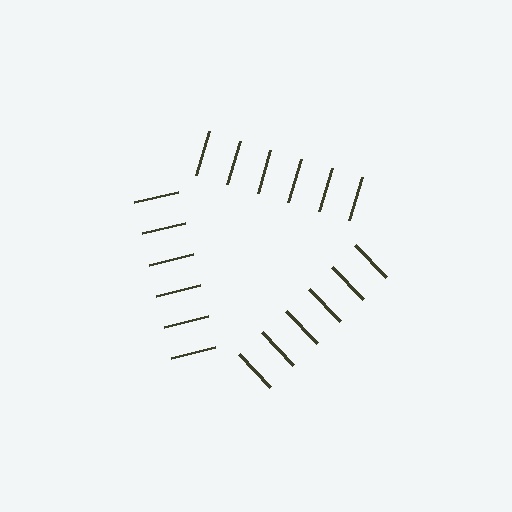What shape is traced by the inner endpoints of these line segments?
An illusory triangle — the line segments terminate on its edges but no continuous stroke is drawn.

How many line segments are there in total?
18 — 6 along each of the 3 edges.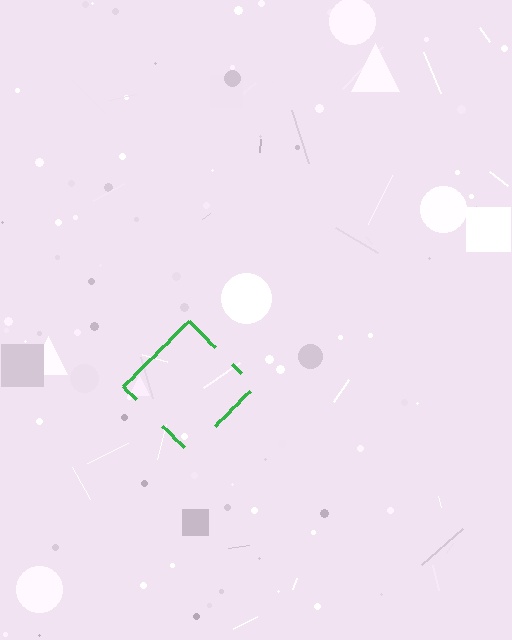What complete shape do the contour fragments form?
The contour fragments form a diamond.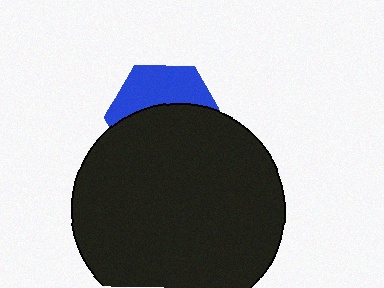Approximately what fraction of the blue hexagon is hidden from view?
Roughly 61% of the blue hexagon is hidden behind the black circle.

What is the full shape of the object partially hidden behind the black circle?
The partially hidden object is a blue hexagon.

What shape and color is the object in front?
The object in front is a black circle.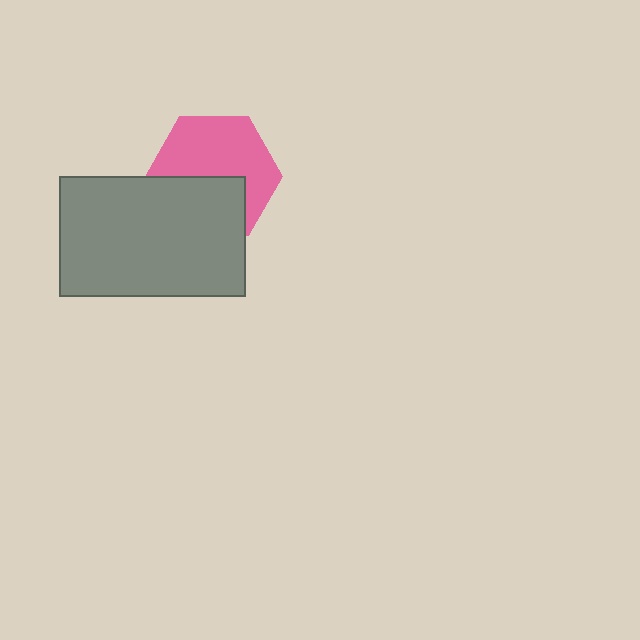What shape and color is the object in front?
The object in front is a gray rectangle.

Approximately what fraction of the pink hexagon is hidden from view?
Roughly 40% of the pink hexagon is hidden behind the gray rectangle.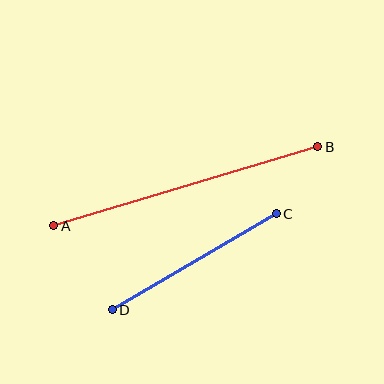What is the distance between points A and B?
The distance is approximately 276 pixels.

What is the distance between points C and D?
The distance is approximately 190 pixels.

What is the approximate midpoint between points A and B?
The midpoint is at approximately (186, 186) pixels.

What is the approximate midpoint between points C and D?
The midpoint is at approximately (194, 262) pixels.